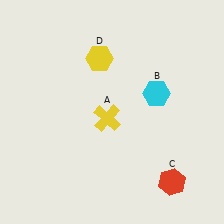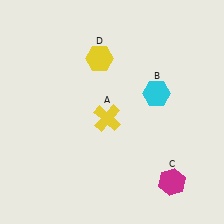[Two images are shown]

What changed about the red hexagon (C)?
In Image 1, C is red. In Image 2, it changed to magenta.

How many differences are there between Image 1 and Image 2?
There is 1 difference between the two images.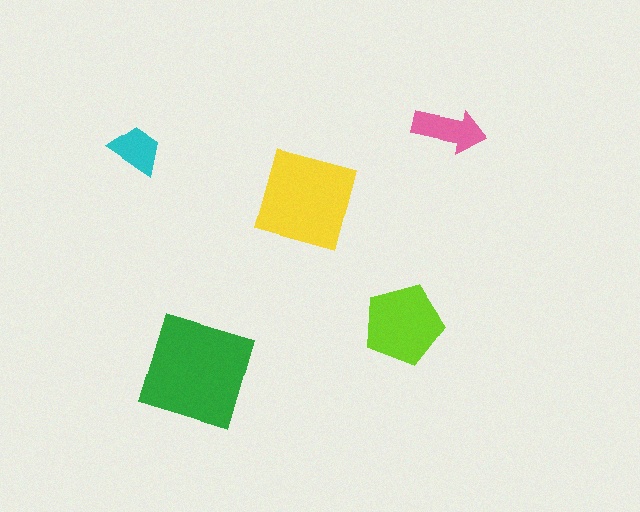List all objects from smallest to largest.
The cyan trapezoid, the pink arrow, the lime pentagon, the yellow diamond, the green square.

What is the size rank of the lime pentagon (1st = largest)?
3rd.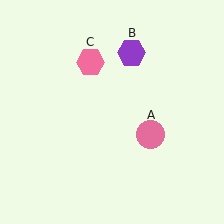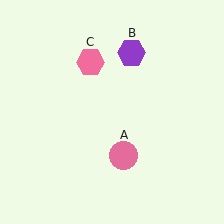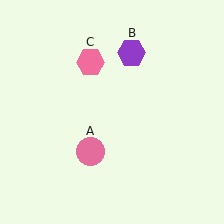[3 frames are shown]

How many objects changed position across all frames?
1 object changed position: pink circle (object A).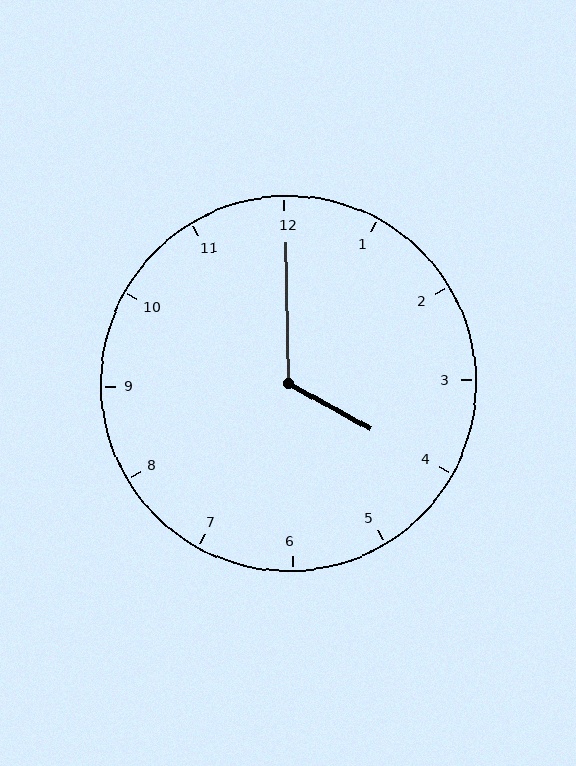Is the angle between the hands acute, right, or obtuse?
It is obtuse.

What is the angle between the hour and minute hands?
Approximately 120 degrees.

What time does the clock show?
4:00.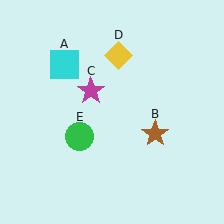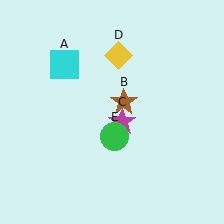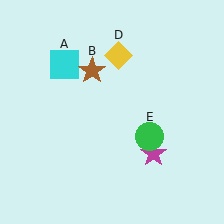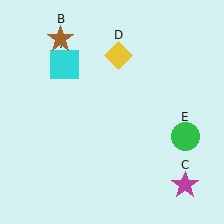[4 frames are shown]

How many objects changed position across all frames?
3 objects changed position: brown star (object B), magenta star (object C), green circle (object E).